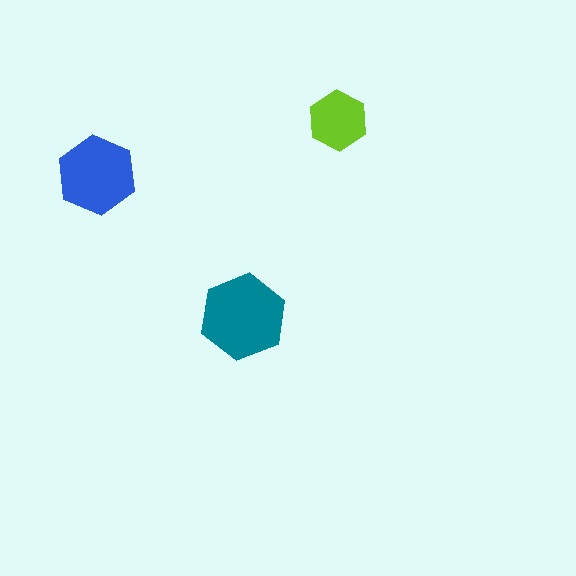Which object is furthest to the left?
The blue hexagon is leftmost.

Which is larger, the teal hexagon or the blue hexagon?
The teal one.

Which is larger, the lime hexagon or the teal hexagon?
The teal one.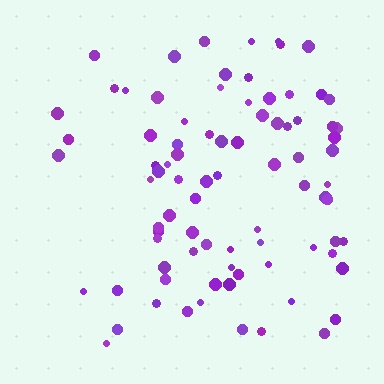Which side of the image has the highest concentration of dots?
The right.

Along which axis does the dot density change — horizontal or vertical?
Horizontal.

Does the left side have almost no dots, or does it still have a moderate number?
Still a moderate number, just noticeably fewer than the right.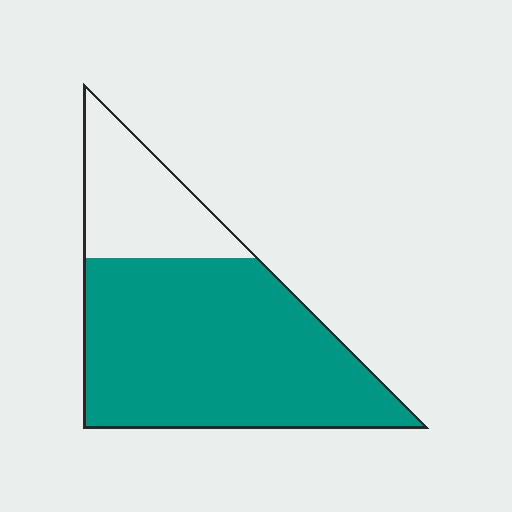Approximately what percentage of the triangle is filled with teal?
Approximately 75%.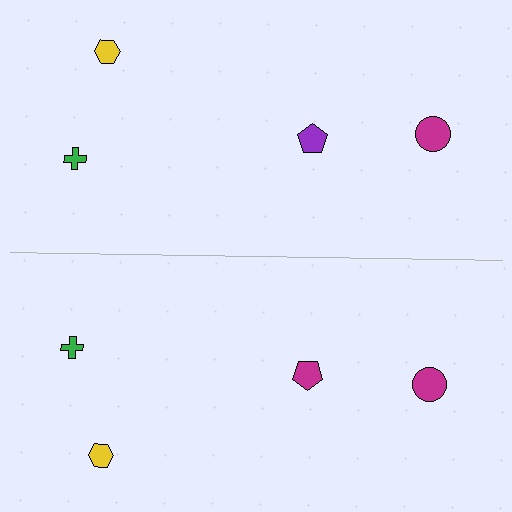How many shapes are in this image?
There are 8 shapes in this image.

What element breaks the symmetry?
The magenta pentagon on the bottom side breaks the symmetry — its mirror counterpart is purple.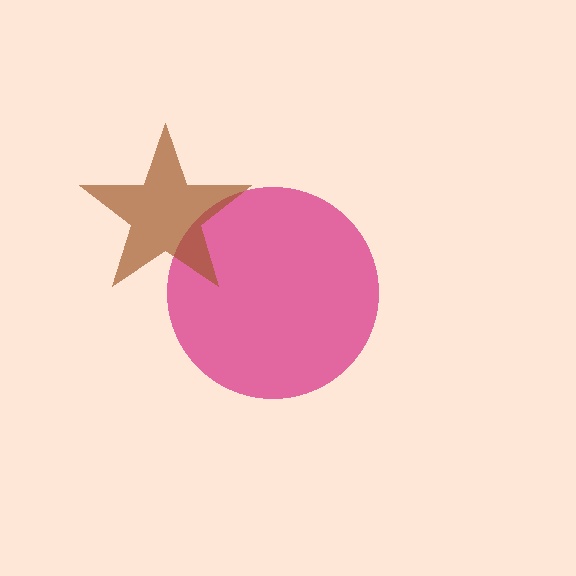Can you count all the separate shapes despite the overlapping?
Yes, there are 2 separate shapes.